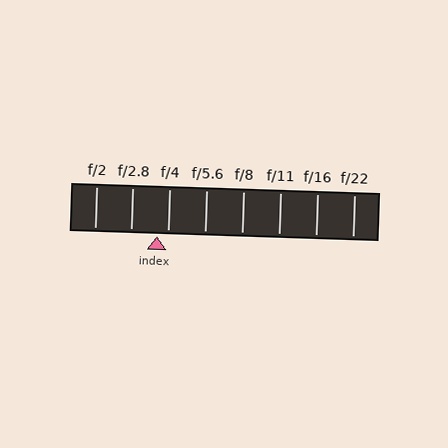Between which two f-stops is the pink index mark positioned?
The index mark is between f/2.8 and f/4.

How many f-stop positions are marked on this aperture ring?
There are 8 f-stop positions marked.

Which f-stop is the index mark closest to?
The index mark is closest to f/4.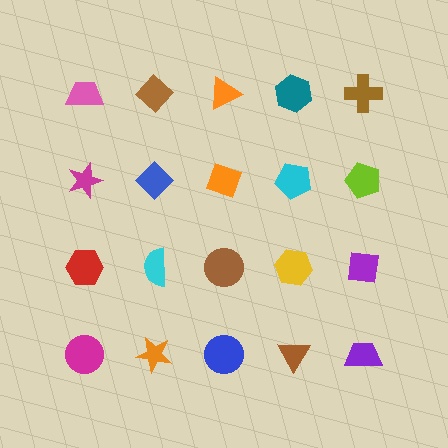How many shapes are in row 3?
5 shapes.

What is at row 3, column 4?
A yellow hexagon.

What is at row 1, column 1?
A pink trapezoid.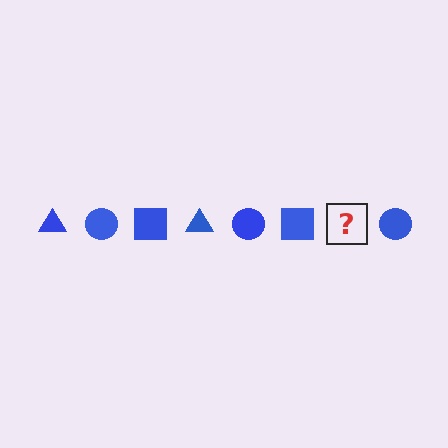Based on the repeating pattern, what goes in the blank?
The blank should be a blue triangle.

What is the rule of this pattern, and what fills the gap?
The rule is that the pattern cycles through triangle, circle, square shapes in blue. The gap should be filled with a blue triangle.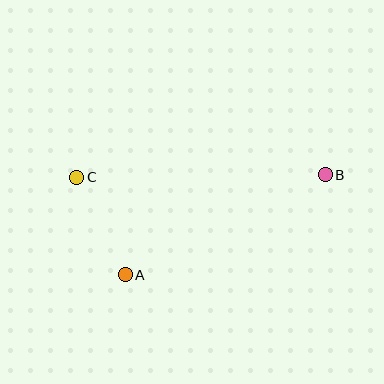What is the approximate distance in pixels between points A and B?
The distance between A and B is approximately 224 pixels.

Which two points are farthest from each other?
Points B and C are farthest from each other.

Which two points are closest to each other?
Points A and C are closest to each other.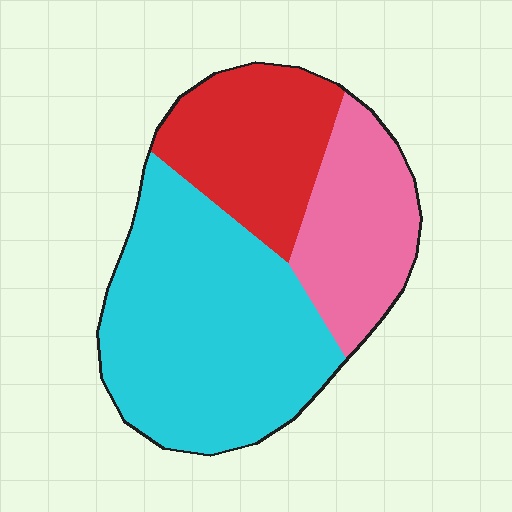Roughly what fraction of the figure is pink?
Pink covers around 25% of the figure.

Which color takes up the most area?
Cyan, at roughly 50%.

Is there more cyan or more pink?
Cyan.